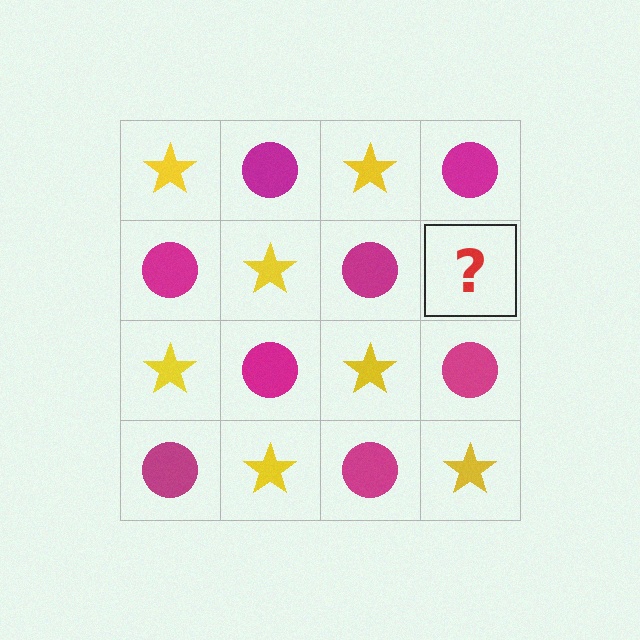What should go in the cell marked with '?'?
The missing cell should contain a yellow star.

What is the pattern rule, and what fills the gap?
The rule is that it alternates yellow star and magenta circle in a checkerboard pattern. The gap should be filled with a yellow star.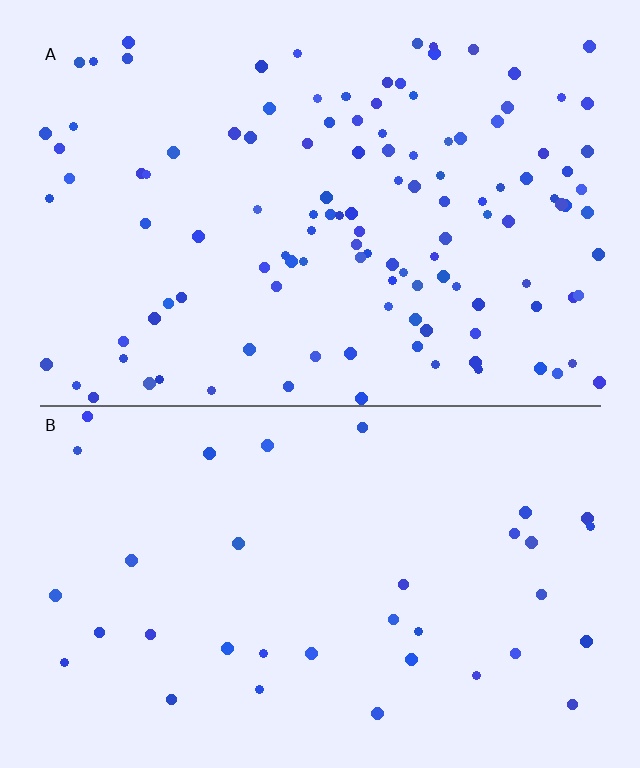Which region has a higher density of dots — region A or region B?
A (the top).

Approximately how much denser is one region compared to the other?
Approximately 3.4× — region A over region B.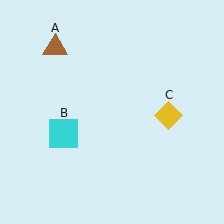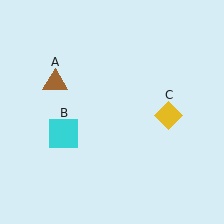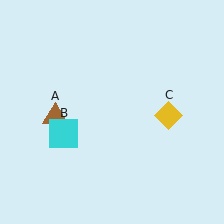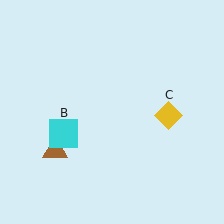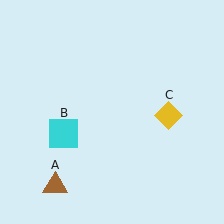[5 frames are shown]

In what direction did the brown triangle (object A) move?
The brown triangle (object A) moved down.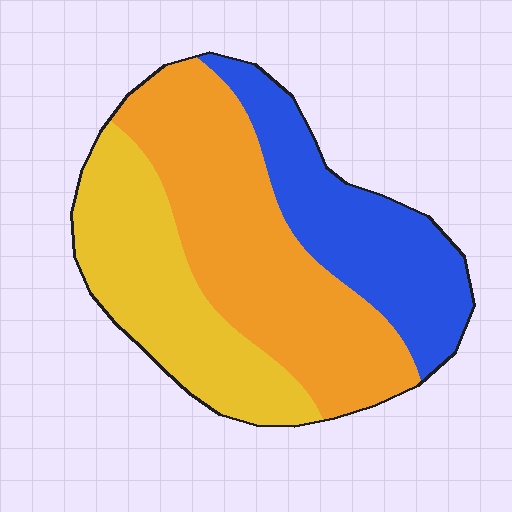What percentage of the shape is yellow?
Yellow covers 30% of the shape.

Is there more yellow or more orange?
Orange.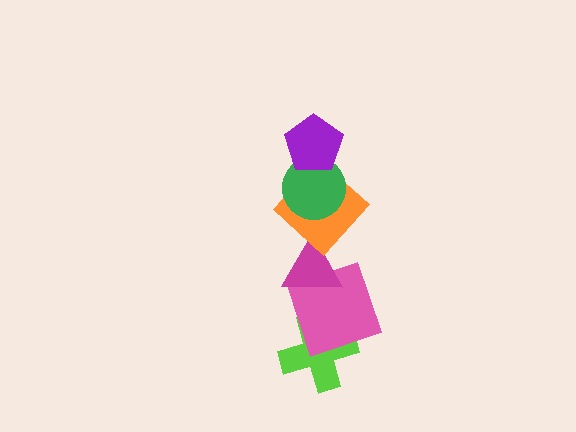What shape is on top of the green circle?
The purple pentagon is on top of the green circle.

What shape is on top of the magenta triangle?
The orange diamond is on top of the magenta triangle.